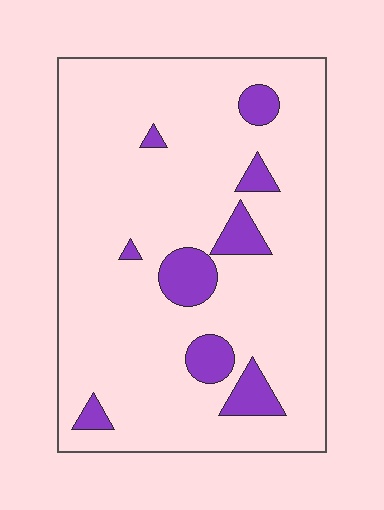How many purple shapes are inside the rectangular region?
9.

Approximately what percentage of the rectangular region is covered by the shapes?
Approximately 10%.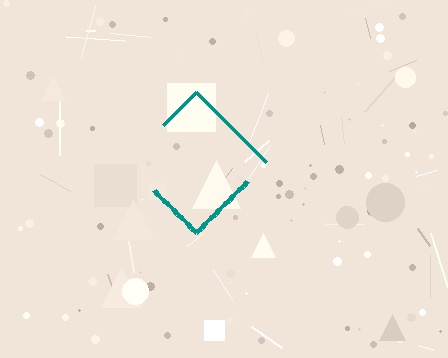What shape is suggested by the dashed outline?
The dashed outline suggests a diamond.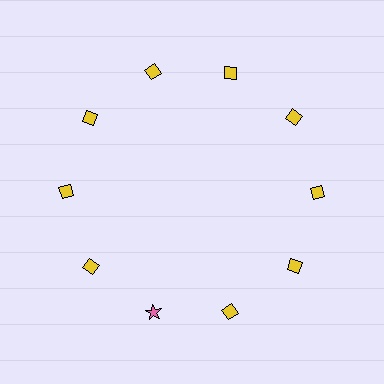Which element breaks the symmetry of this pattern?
The pink star at roughly the 7 o'clock position breaks the symmetry. All other shapes are yellow diamonds.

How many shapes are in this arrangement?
There are 10 shapes arranged in a ring pattern.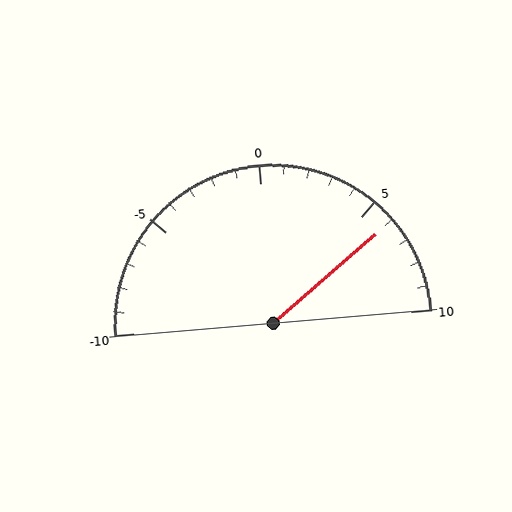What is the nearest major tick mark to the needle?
The nearest major tick mark is 5.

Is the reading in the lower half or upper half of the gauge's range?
The reading is in the upper half of the range (-10 to 10).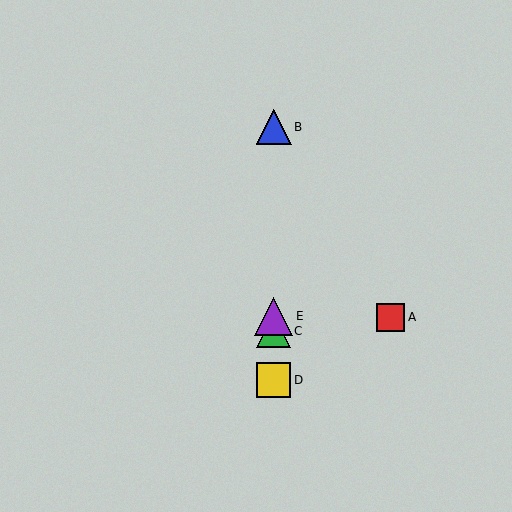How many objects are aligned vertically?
4 objects (B, C, D, E) are aligned vertically.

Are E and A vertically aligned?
No, E is at x≈274 and A is at x≈391.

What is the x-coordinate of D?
Object D is at x≈274.